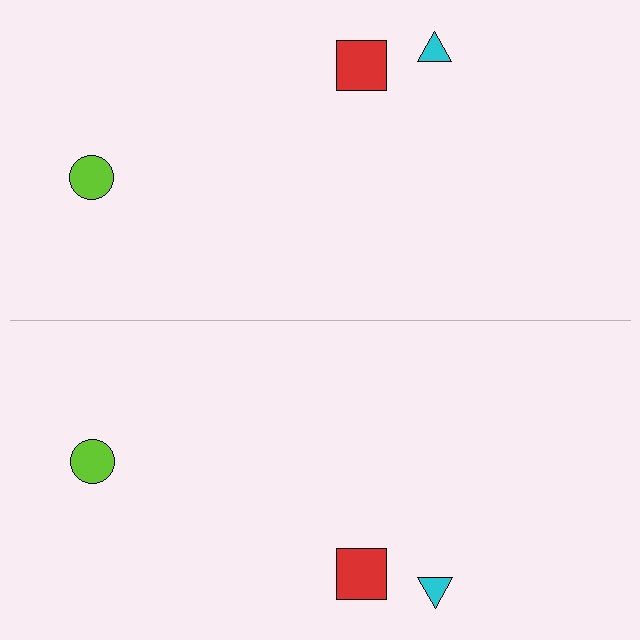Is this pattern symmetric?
Yes, this pattern has bilateral (reflection) symmetry.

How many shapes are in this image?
There are 6 shapes in this image.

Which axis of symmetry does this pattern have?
The pattern has a horizontal axis of symmetry running through the center of the image.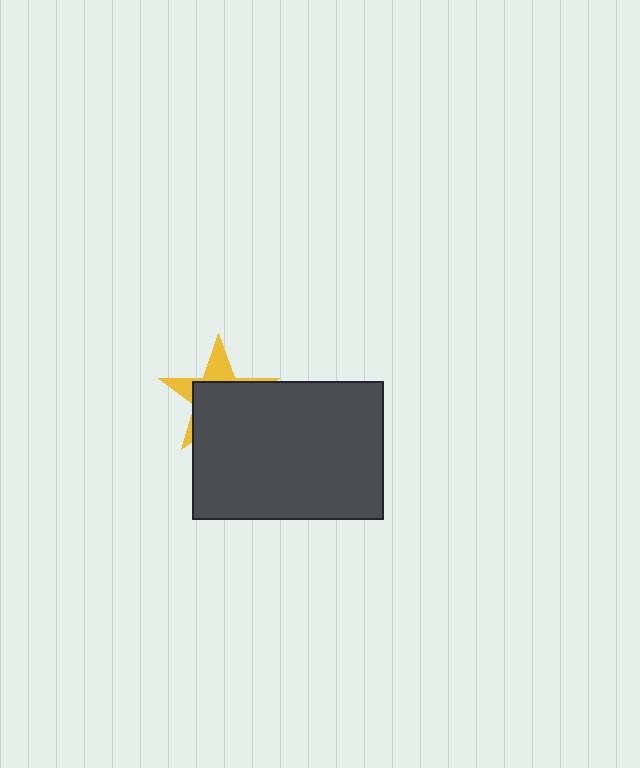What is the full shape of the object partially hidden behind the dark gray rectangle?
The partially hidden object is a yellow star.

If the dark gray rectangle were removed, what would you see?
You would see the complete yellow star.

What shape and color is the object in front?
The object in front is a dark gray rectangle.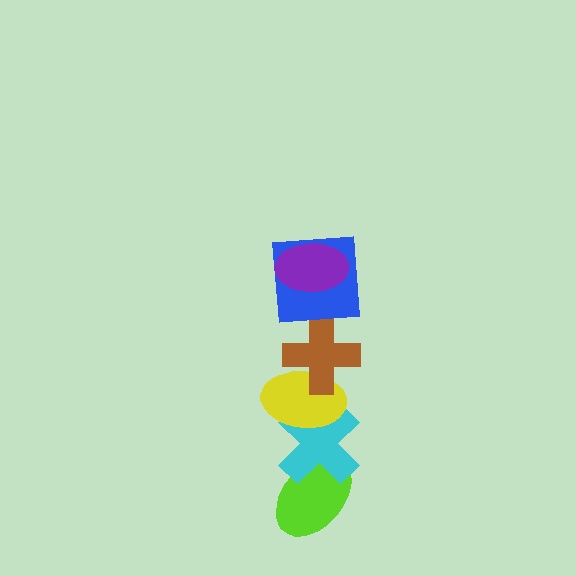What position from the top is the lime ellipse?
The lime ellipse is 6th from the top.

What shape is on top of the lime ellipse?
The cyan cross is on top of the lime ellipse.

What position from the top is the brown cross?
The brown cross is 3rd from the top.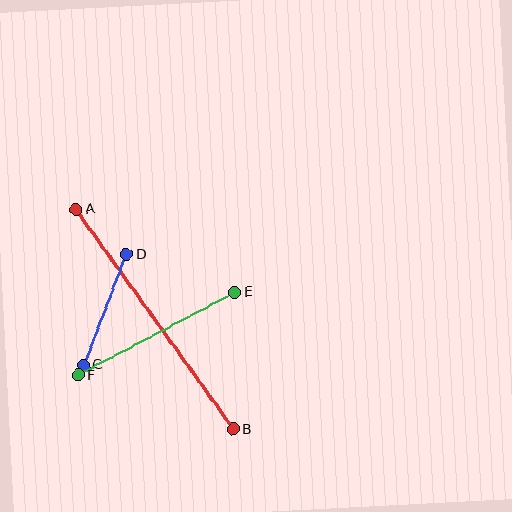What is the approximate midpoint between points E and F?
The midpoint is at approximately (156, 334) pixels.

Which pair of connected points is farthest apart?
Points A and B are farthest apart.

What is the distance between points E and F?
The distance is approximately 177 pixels.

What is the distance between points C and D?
The distance is approximately 119 pixels.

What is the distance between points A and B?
The distance is approximately 270 pixels.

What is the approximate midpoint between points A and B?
The midpoint is at approximately (155, 319) pixels.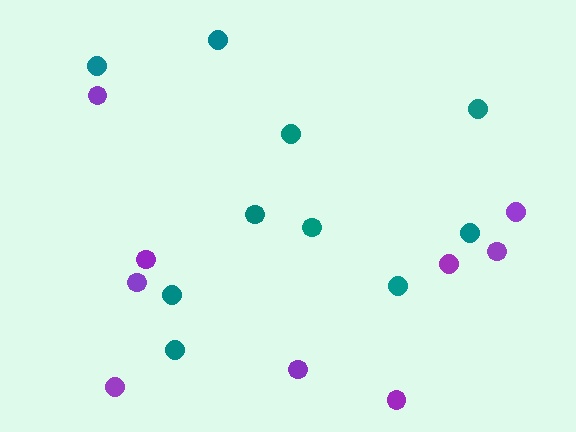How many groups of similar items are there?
There are 2 groups: one group of purple circles (9) and one group of teal circles (10).